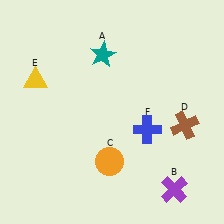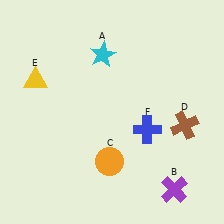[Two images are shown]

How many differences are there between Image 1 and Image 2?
There is 1 difference between the two images.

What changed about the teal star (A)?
In Image 1, A is teal. In Image 2, it changed to cyan.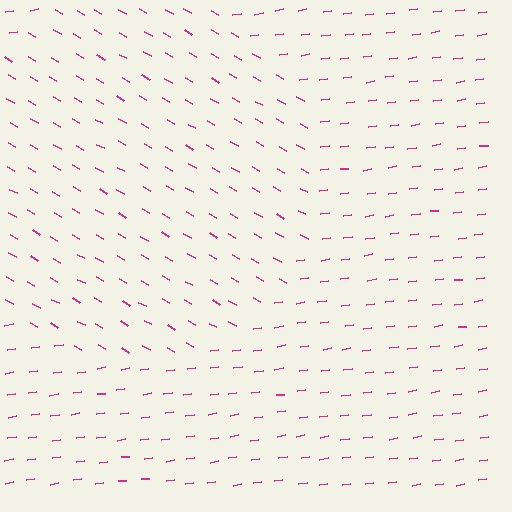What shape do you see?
I see a circle.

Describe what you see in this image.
The image is filled with small magenta line segments. A circle region in the image has lines oriented differently from the surrounding lines, creating a visible texture boundary.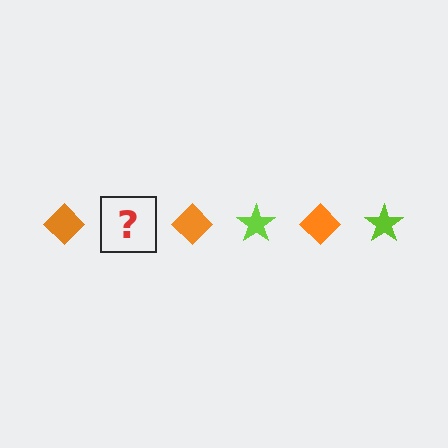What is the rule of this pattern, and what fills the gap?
The rule is that the pattern alternates between orange diamond and lime star. The gap should be filled with a lime star.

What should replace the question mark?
The question mark should be replaced with a lime star.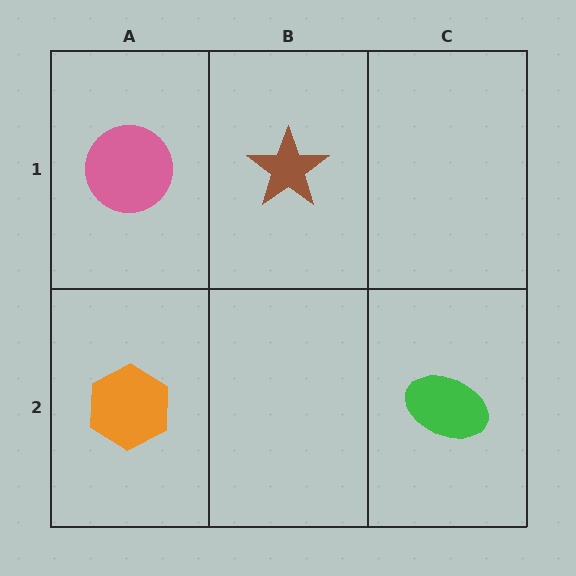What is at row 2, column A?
An orange hexagon.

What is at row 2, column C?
A green ellipse.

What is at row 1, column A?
A pink circle.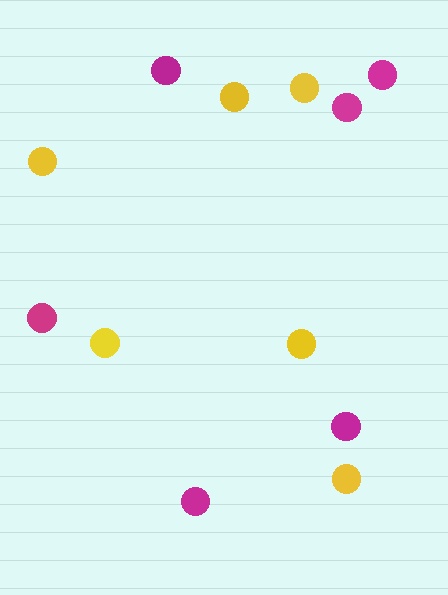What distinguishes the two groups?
There are 2 groups: one group of yellow circles (6) and one group of magenta circles (6).